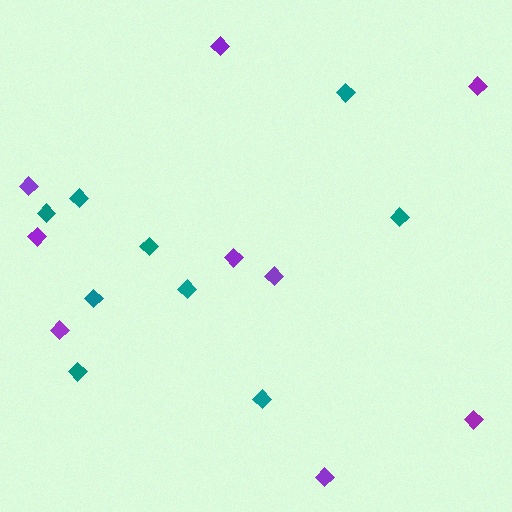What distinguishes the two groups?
There are 2 groups: one group of teal diamonds (9) and one group of purple diamonds (9).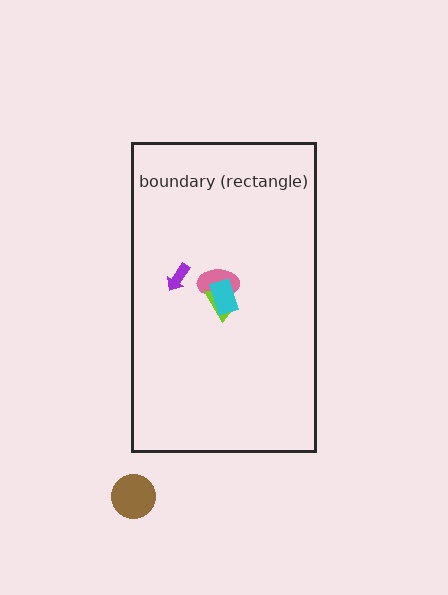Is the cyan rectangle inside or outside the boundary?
Inside.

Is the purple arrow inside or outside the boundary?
Inside.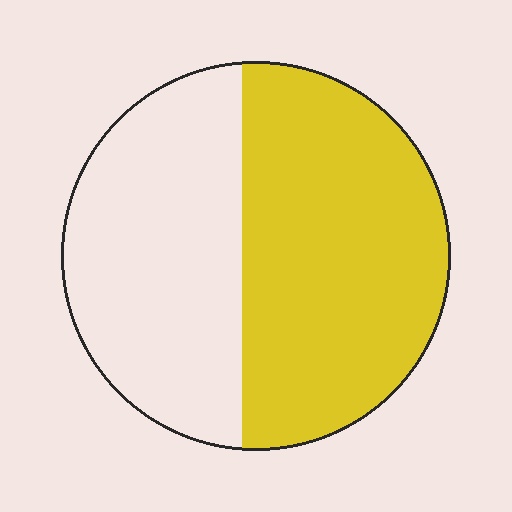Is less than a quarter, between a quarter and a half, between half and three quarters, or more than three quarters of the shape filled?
Between half and three quarters.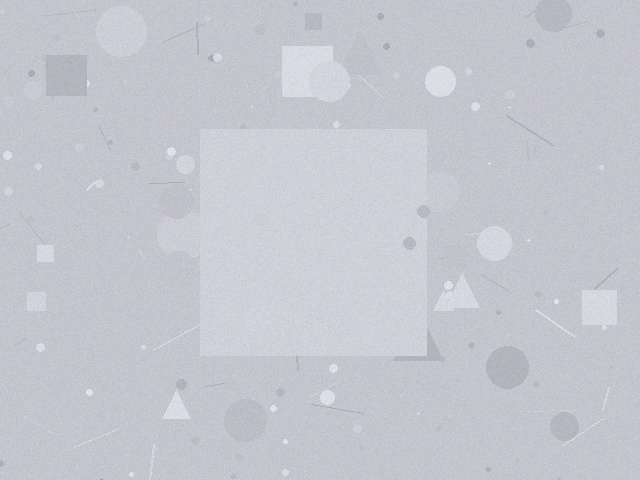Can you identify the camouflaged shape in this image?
The camouflaged shape is a square.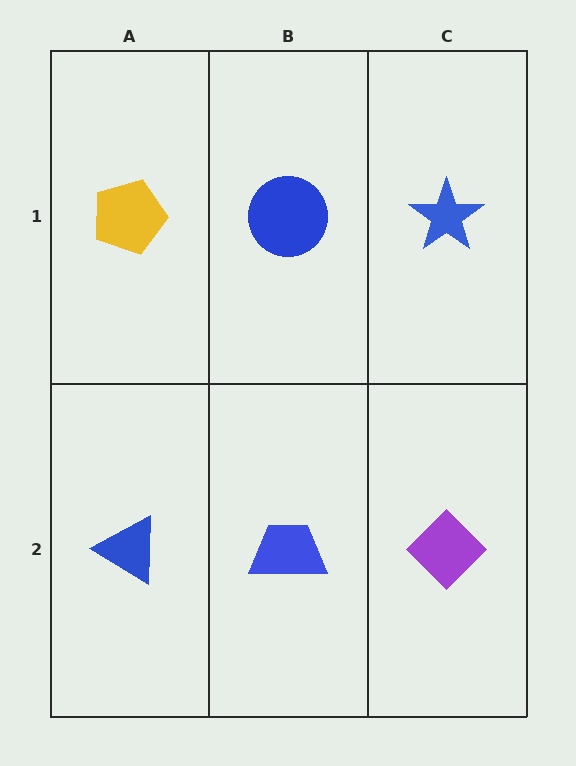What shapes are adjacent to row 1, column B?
A blue trapezoid (row 2, column B), a yellow pentagon (row 1, column A), a blue star (row 1, column C).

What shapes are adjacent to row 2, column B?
A blue circle (row 1, column B), a blue triangle (row 2, column A), a purple diamond (row 2, column C).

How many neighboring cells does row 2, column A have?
2.